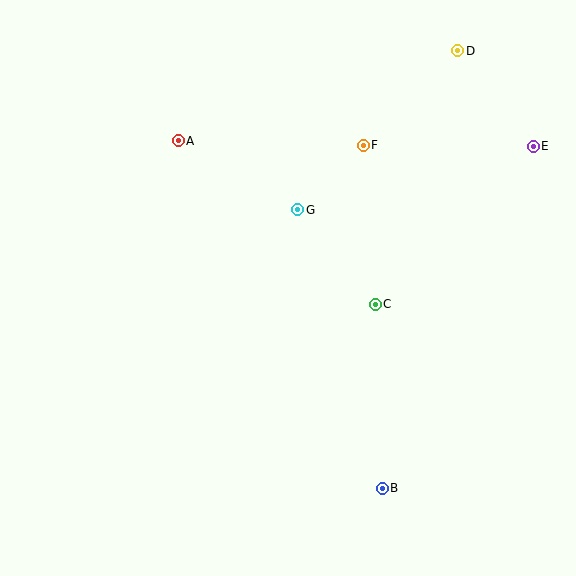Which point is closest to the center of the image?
Point G at (298, 210) is closest to the center.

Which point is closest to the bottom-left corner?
Point B is closest to the bottom-left corner.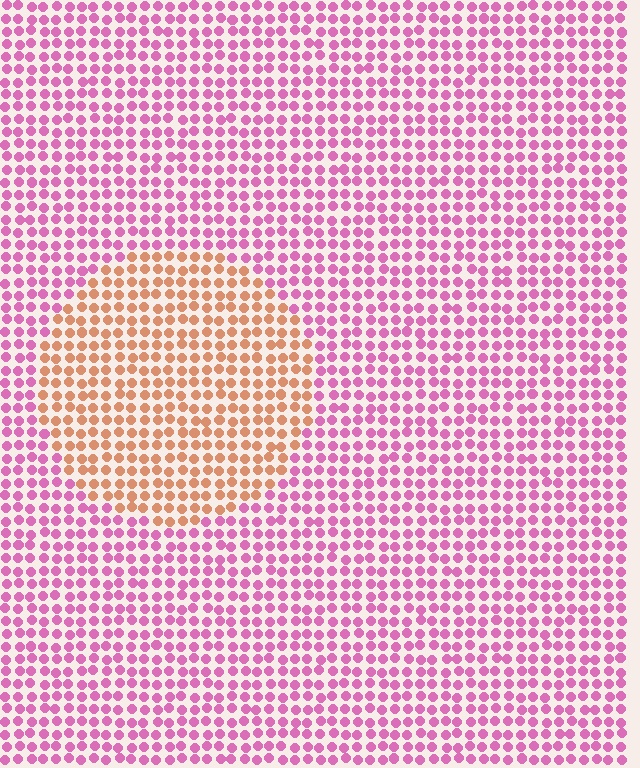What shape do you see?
I see a circle.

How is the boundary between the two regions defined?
The boundary is defined purely by a slight shift in hue (about 60 degrees). Spacing, size, and orientation are identical on both sides.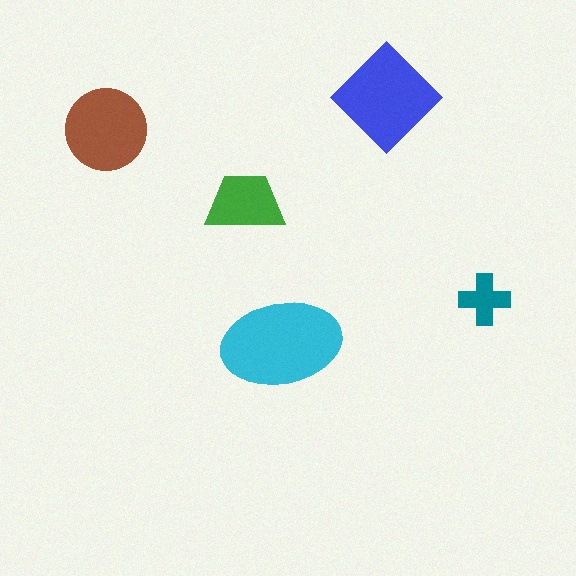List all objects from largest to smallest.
The cyan ellipse, the blue diamond, the brown circle, the green trapezoid, the teal cross.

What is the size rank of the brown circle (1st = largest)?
3rd.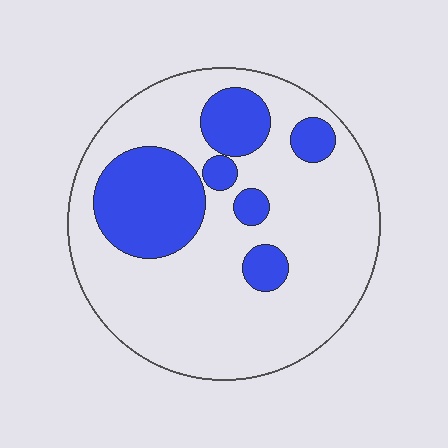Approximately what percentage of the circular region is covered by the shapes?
Approximately 25%.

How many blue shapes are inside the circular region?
6.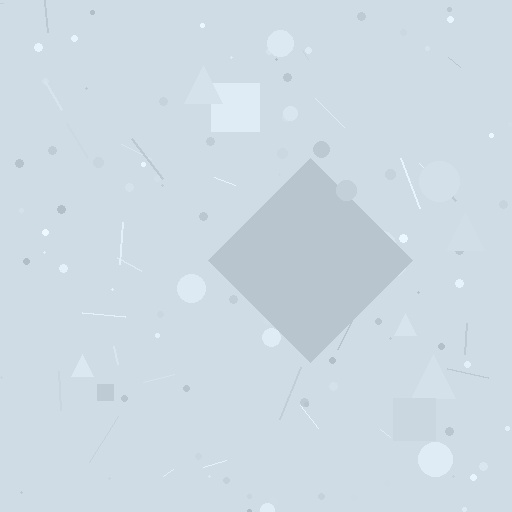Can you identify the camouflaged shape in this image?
The camouflaged shape is a diamond.